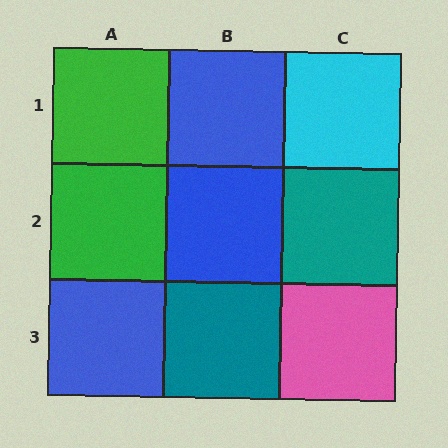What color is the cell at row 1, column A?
Green.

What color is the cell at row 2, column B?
Blue.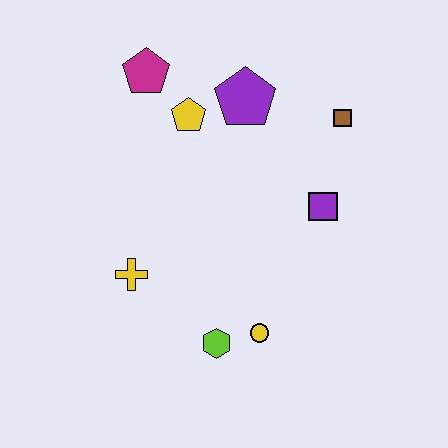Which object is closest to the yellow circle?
The lime hexagon is closest to the yellow circle.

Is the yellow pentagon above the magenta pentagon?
No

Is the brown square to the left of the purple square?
No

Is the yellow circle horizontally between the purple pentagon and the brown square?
Yes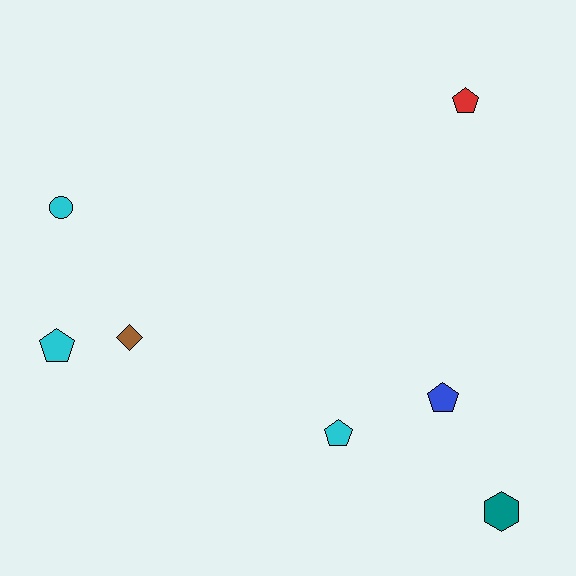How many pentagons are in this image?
There are 4 pentagons.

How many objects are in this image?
There are 7 objects.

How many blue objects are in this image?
There is 1 blue object.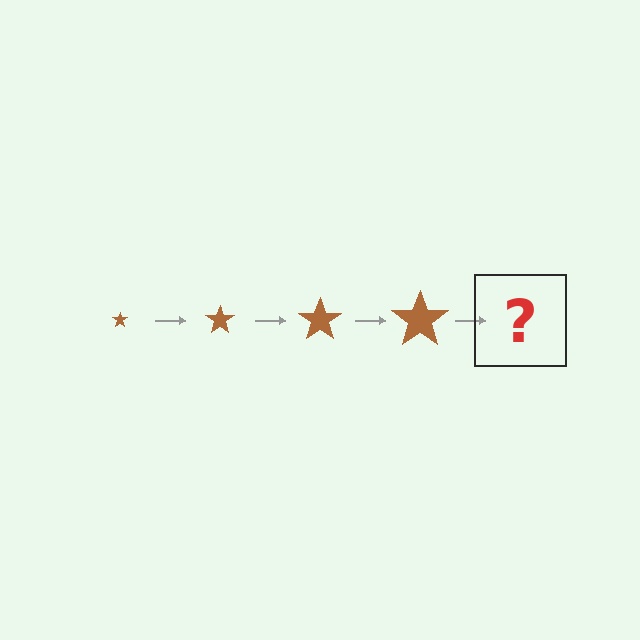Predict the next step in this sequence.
The next step is a brown star, larger than the previous one.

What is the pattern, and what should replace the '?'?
The pattern is that the star gets progressively larger each step. The '?' should be a brown star, larger than the previous one.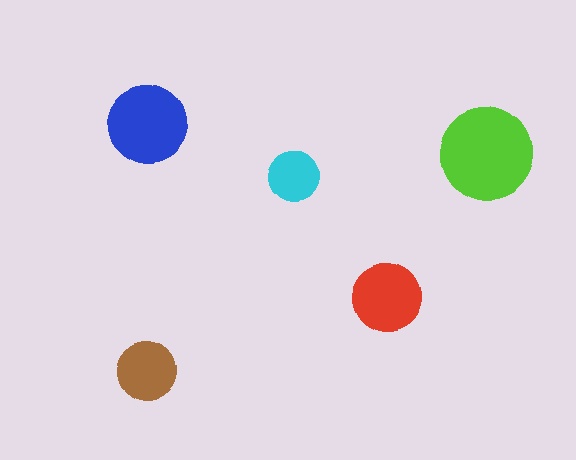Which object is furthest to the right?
The lime circle is rightmost.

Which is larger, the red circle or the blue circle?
The blue one.